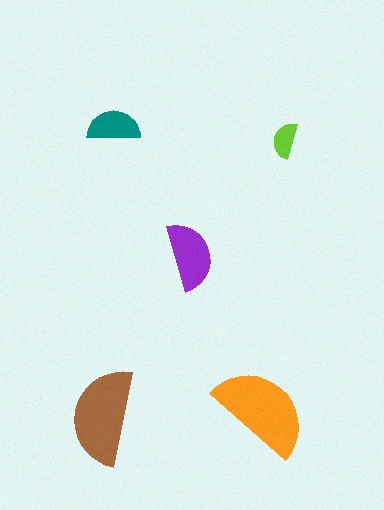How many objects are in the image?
There are 5 objects in the image.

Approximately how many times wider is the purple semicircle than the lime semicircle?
About 2 times wider.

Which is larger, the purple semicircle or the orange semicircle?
The orange one.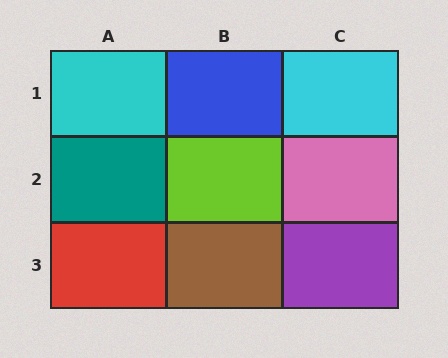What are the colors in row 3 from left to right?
Red, brown, purple.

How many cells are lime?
1 cell is lime.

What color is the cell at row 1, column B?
Blue.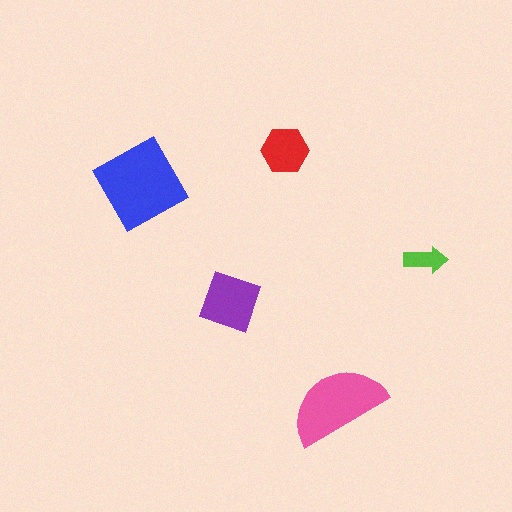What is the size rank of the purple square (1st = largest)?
3rd.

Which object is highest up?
The red hexagon is topmost.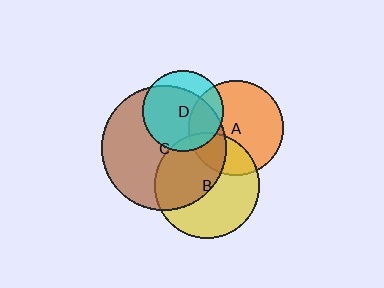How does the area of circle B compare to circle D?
Approximately 1.7 times.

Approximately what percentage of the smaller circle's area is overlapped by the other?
Approximately 25%.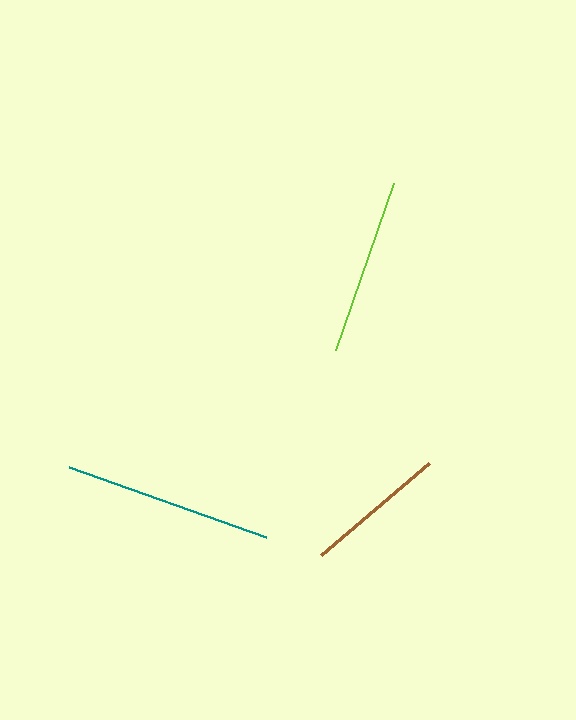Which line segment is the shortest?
The brown line is the shortest at approximately 142 pixels.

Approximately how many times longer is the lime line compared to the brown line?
The lime line is approximately 1.2 times the length of the brown line.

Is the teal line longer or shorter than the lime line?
The teal line is longer than the lime line.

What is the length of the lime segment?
The lime segment is approximately 176 pixels long.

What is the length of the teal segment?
The teal segment is approximately 209 pixels long.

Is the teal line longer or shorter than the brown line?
The teal line is longer than the brown line.